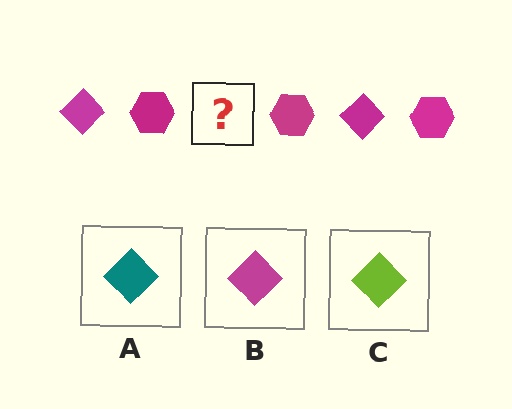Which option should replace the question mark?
Option B.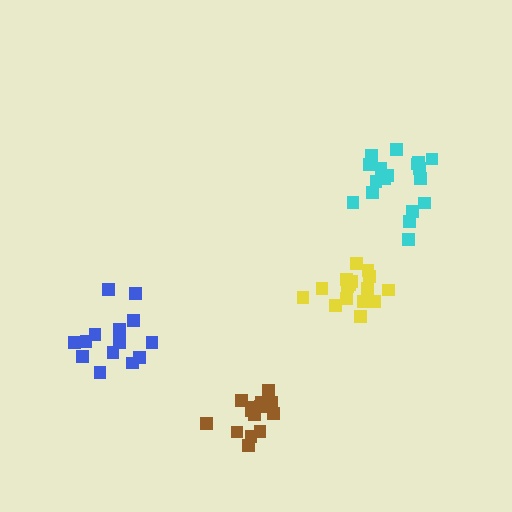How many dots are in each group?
Group 1: 18 dots, Group 2: 14 dots, Group 3: 14 dots, Group 4: 16 dots (62 total).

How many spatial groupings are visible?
There are 4 spatial groupings.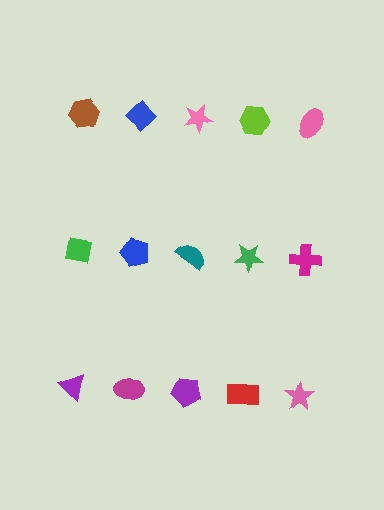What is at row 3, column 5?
A pink star.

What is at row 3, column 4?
A red rectangle.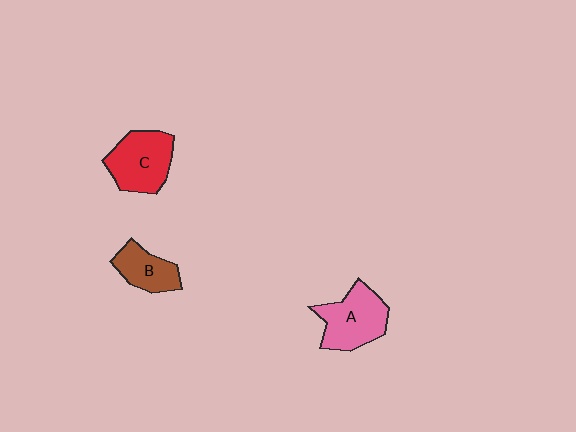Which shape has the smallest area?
Shape B (brown).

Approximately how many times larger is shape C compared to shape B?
Approximately 1.5 times.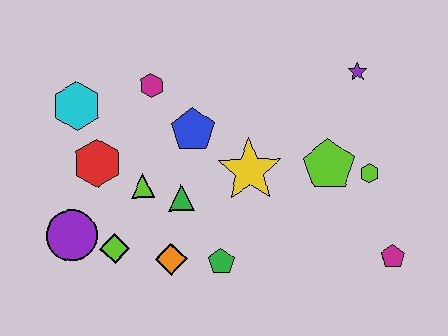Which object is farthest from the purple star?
The purple circle is farthest from the purple star.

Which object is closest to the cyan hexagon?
The red hexagon is closest to the cyan hexagon.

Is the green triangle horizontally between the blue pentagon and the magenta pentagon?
No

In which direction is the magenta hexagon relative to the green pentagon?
The magenta hexagon is above the green pentagon.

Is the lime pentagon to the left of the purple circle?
No